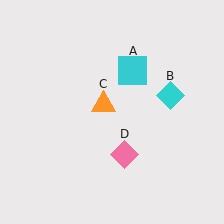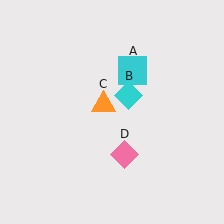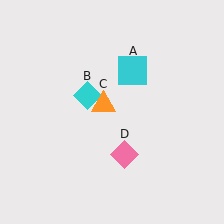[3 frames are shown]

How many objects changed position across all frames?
1 object changed position: cyan diamond (object B).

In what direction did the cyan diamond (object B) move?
The cyan diamond (object B) moved left.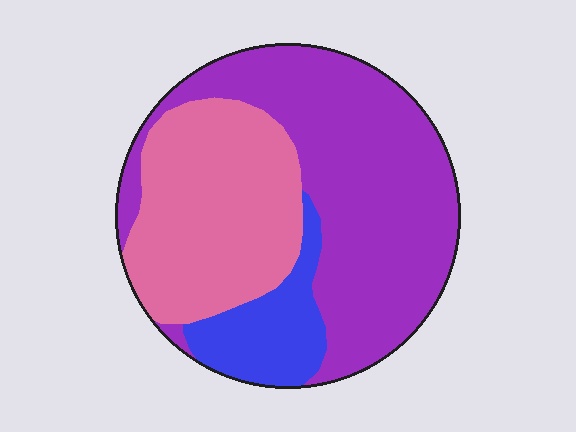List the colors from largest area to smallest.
From largest to smallest: purple, pink, blue.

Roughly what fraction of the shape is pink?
Pink covers 34% of the shape.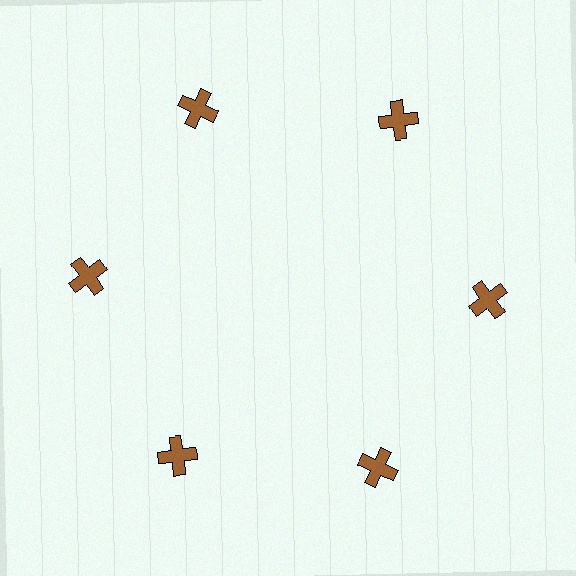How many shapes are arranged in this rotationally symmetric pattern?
There are 6 shapes, arranged in 6 groups of 1.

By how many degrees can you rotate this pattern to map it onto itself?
The pattern maps onto itself every 60 degrees of rotation.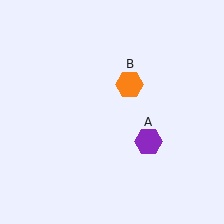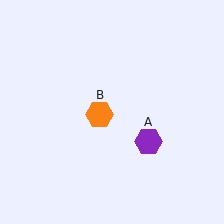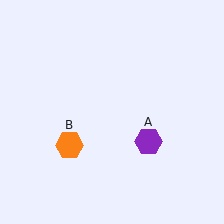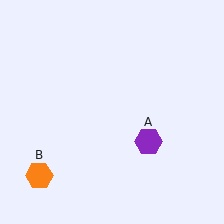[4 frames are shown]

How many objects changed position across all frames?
1 object changed position: orange hexagon (object B).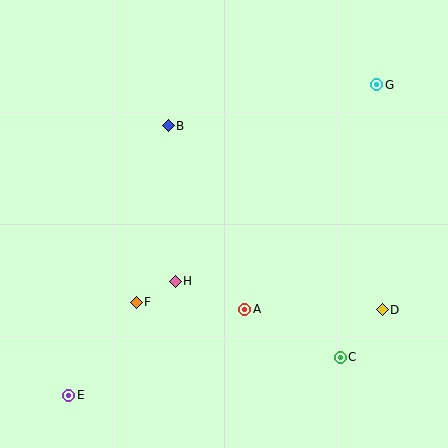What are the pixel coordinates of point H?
Point H is at (175, 281).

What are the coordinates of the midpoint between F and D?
The midpoint between F and D is at (259, 306).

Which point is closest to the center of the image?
Point H at (175, 281) is closest to the center.